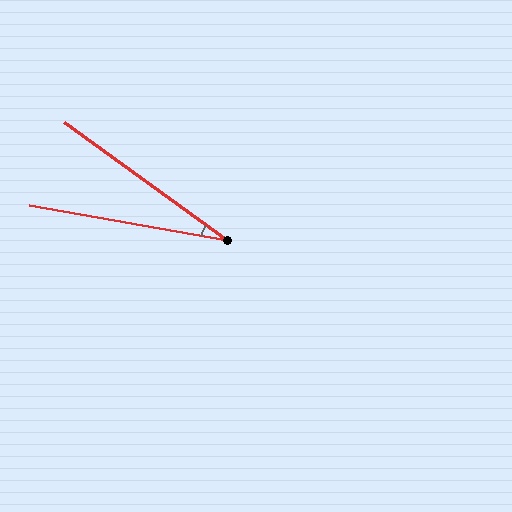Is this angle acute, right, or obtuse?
It is acute.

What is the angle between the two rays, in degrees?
Approximately 26 degrees.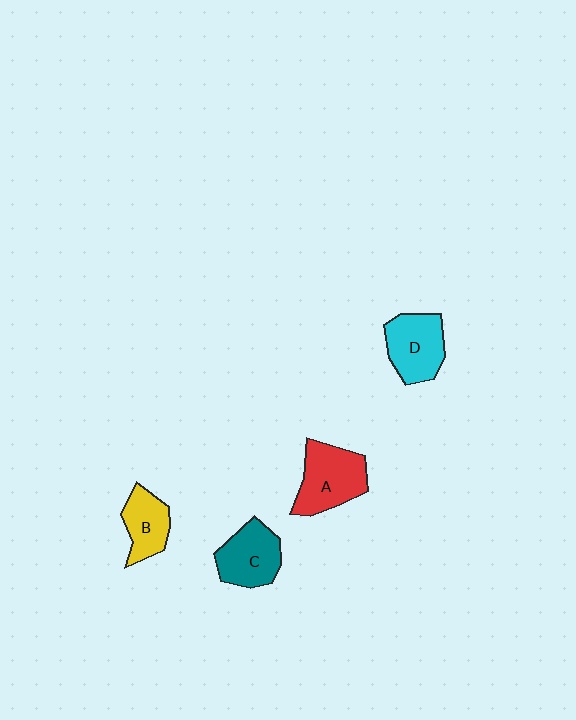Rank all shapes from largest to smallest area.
From largest to smallest: A (red), D (cyan), C (teal), B (yellow).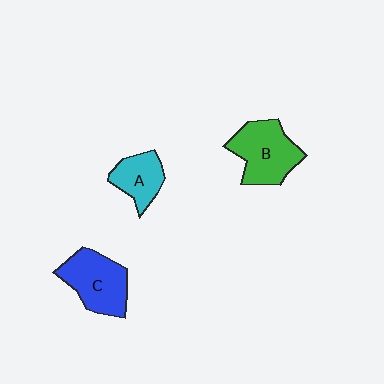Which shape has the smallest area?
Shape A (cyan).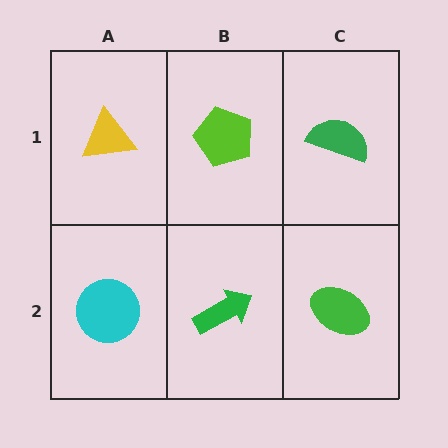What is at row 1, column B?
A lime pentagon.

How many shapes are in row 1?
3 shapes.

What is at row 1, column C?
A green semicircle.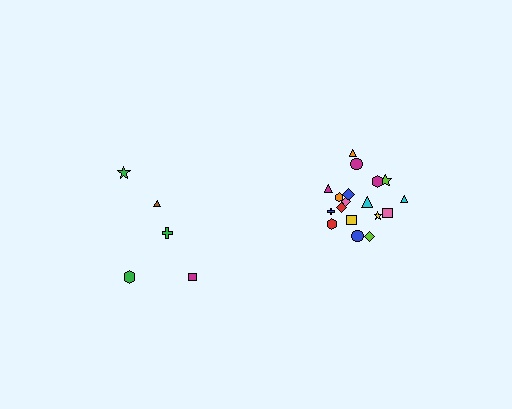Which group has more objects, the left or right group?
The right group.